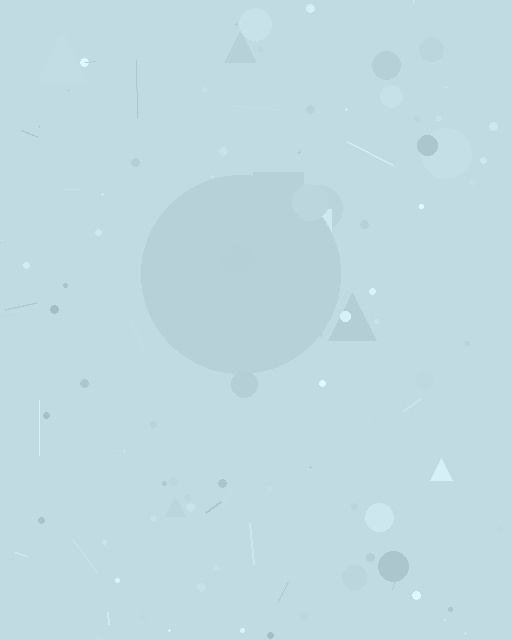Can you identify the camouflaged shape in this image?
The camouflaged shape is a circle.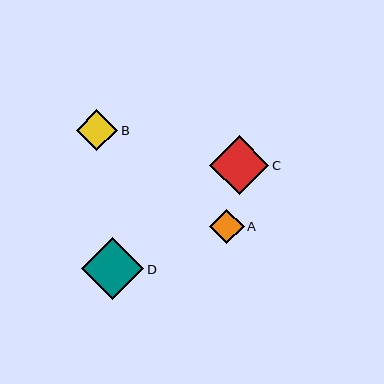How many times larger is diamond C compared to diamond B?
Diamond C is approximately 1.4 times the size of diamond B.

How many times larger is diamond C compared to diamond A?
Diamond C is approximately 1.7 times the size of diamond A.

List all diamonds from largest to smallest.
From largest to smallest: D, C, B, A.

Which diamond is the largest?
Diamond D is the largest with a size of approximately 62 pixels.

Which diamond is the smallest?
Diamond A is the smallest with a size of approximately 35 pixels.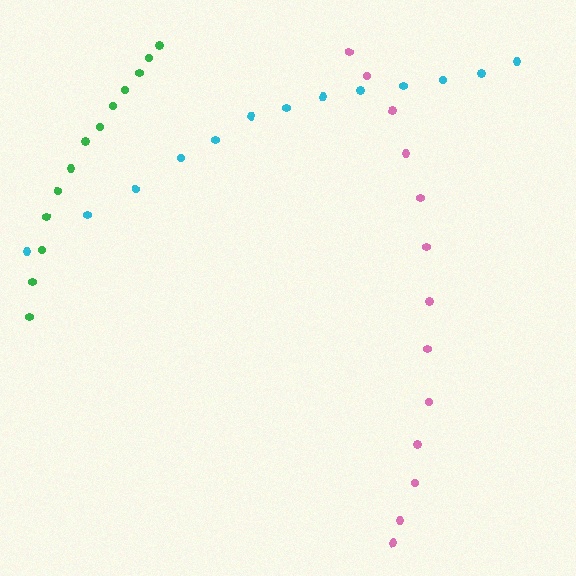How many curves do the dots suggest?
There are 3 distinct paths.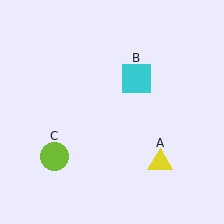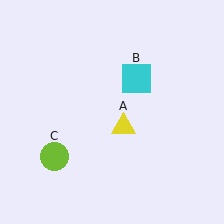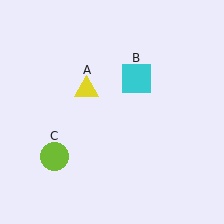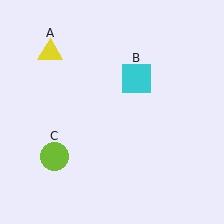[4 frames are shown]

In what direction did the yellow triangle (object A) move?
The yellow triangle (object A) moved up and to the left.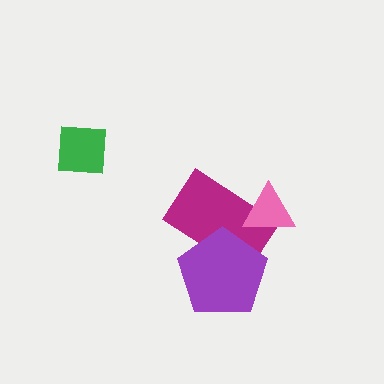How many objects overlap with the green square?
0 objects overlap with the green square.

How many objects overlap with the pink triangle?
1 object overlaps with the pink triangle.